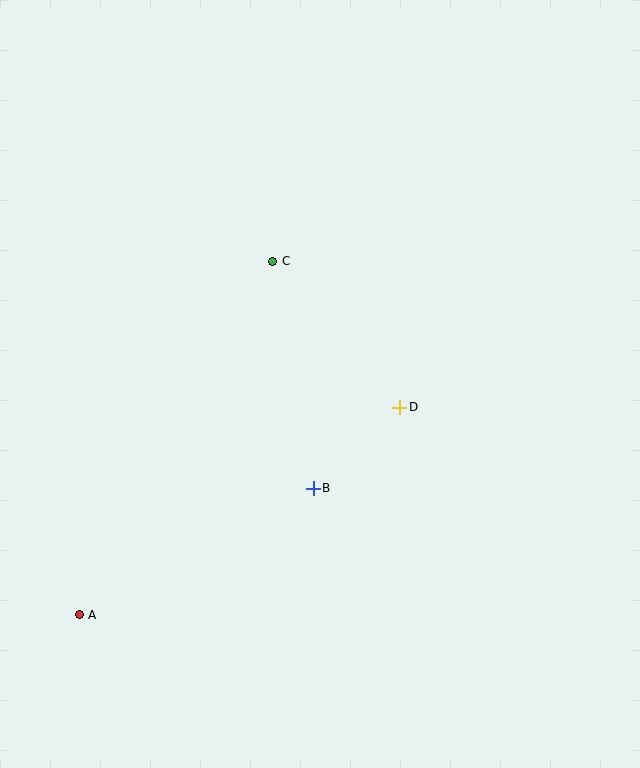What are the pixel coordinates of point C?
Point C is at (273, 261).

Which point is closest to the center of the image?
Point D at (400, 407) is closest to the center.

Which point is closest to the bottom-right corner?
Point B is closest to the bottom-right corner.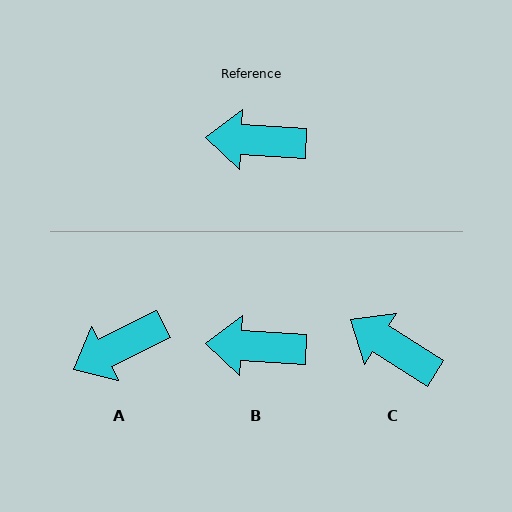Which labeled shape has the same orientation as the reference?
B.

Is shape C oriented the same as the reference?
No, it is off by about 29 degrees.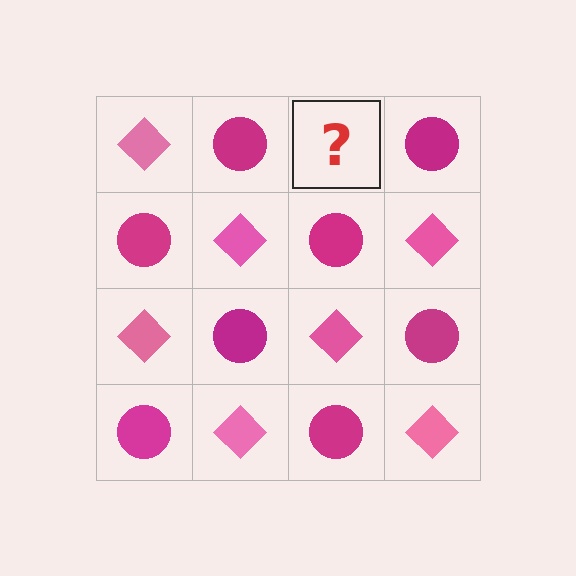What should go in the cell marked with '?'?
The missing cell should contain a pink diamond.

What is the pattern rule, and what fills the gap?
The rule is that it alternates pink diamond and magenta circle in a checkerboard pattern. The gap should be filled with a pink diamond.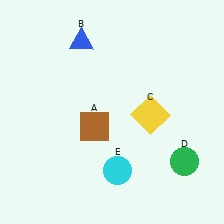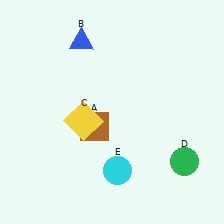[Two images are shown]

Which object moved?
The yellow square (C) moved left.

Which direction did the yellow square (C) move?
The yellow square (C) moved left.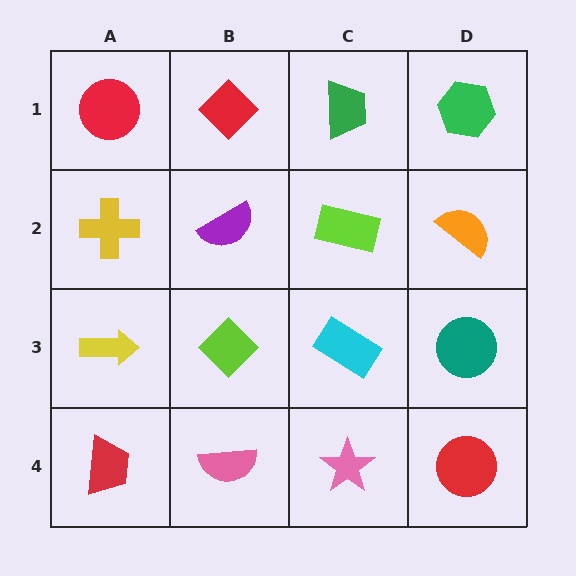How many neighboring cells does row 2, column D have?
3.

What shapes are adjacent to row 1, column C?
A lime rectangle (row 2, column C), a red diamond (row 1, column B), a green hexagon (row 1, column D).